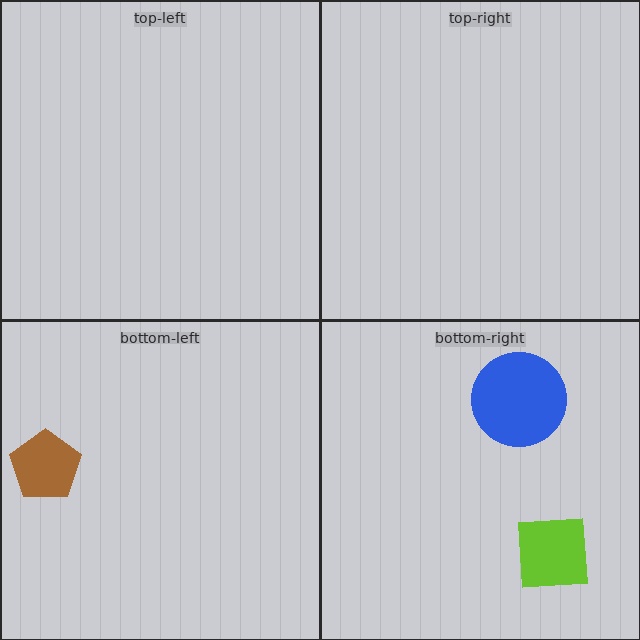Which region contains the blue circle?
The bottom-right region.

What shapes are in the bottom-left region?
The brown pentagon.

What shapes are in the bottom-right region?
The lime square, the blue circle.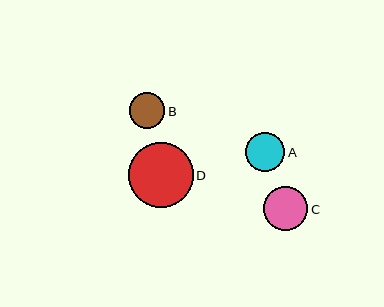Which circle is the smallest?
Circle B is the smallest with a size of approximately 36 pixels.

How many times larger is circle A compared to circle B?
Circle A is approximately 1.1 times the size of circle B.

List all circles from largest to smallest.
From largest to smallest: D, C, A, B.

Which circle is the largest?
Circle D is the largest with a size of approximately 65 pixels.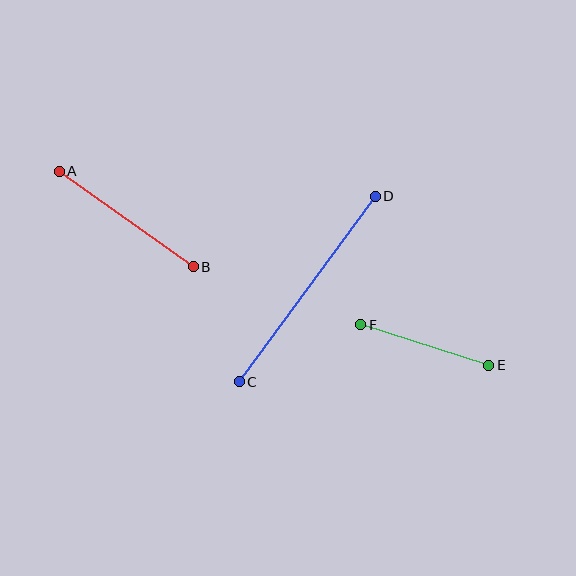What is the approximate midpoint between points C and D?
The midpoint is at approximately (307, 289) pixels.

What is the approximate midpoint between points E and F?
The midpoint is at approximately (425, 345) pixels.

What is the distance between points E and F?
The distance is approximately 134 pixels.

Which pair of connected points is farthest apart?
Points C and D are farthest apart.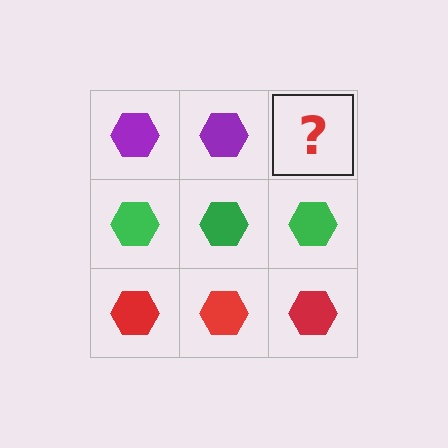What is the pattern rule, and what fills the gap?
The rule is that each row has a consistent color. The gap should be filled with a purple hexagon.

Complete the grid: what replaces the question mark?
The question mark should be replaced with a purple hexagon.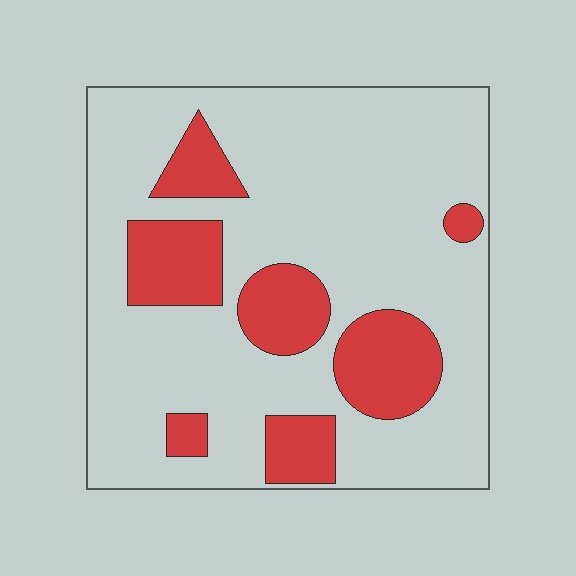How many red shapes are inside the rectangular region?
7.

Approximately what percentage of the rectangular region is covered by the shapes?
Approximately 25%.